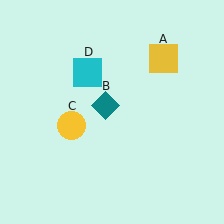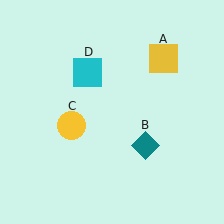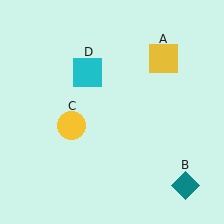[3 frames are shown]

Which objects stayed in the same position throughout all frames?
Yellow square (object A) and yellow circle (object C) and cyan square (object D) remained stationary.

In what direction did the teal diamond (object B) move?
The teal diamond (object B) moved down and to the right.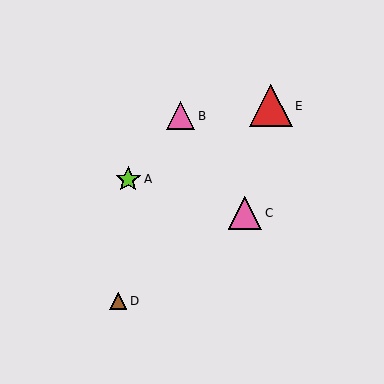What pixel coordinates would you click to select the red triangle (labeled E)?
Click at (271, 106) to select the red triangle E.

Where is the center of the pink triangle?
The center of the pink triangle is at (181, 116).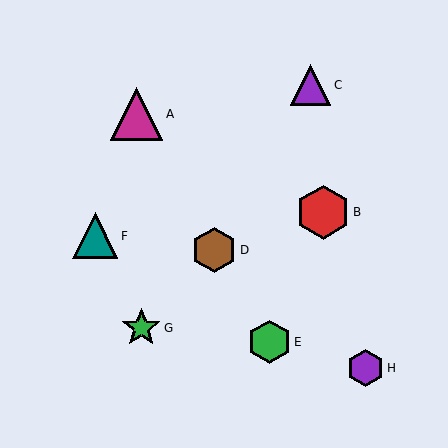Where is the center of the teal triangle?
The center of the teal triangle is at (95, 236).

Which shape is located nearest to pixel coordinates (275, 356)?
The green hexagon (labeled E) at (270, 342) is nearest to that location.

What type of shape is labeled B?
Shape B is a red hexagon.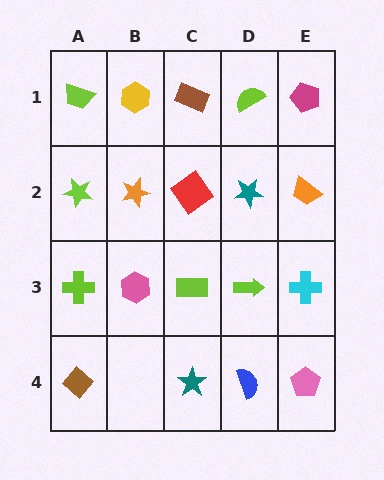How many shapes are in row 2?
5 shapes.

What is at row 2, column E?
An orange trapezoid.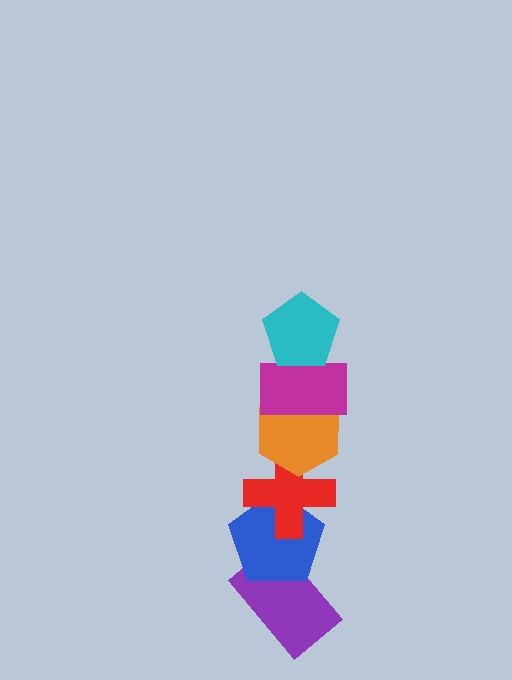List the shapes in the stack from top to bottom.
From top to bottom: the cyan pentagon, the magenta rectangle, the orange hexagon, the red cross, the blue pentagon, the purple rectangle.